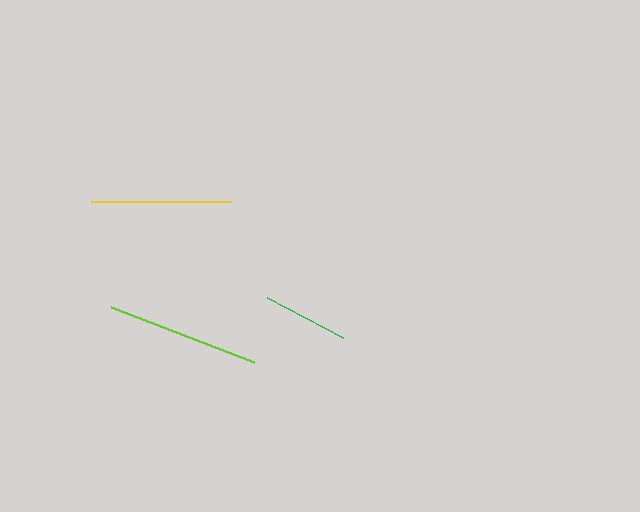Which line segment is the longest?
The lime line is the longest at approximately 153 pixels.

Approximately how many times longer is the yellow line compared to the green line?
The yellow line is approximately 1.6 times the length of the green line.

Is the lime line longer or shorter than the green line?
The lime line is longer than the green line.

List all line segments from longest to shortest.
From longest to shortest: lime, yellow, green.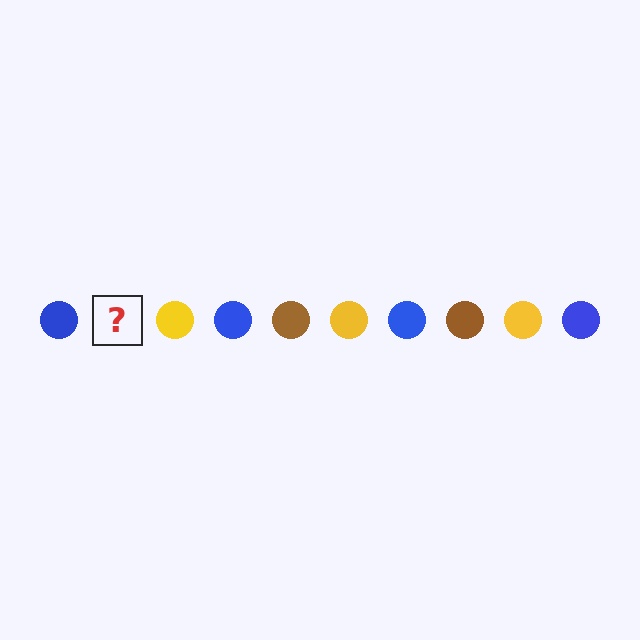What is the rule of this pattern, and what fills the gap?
The rule is that the pattern cycles through blue, brown, yellow circles. The gap should be filled with a brown circle.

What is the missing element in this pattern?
The missing element is a brown circle.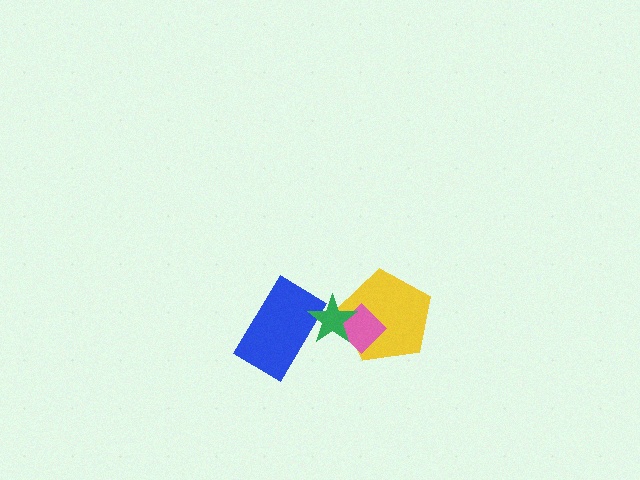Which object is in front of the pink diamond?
The green star is in front of the pink diamond.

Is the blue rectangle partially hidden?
Yes, it is partially covered by another shape.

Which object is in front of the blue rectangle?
The green star is in front of the blue rectangle.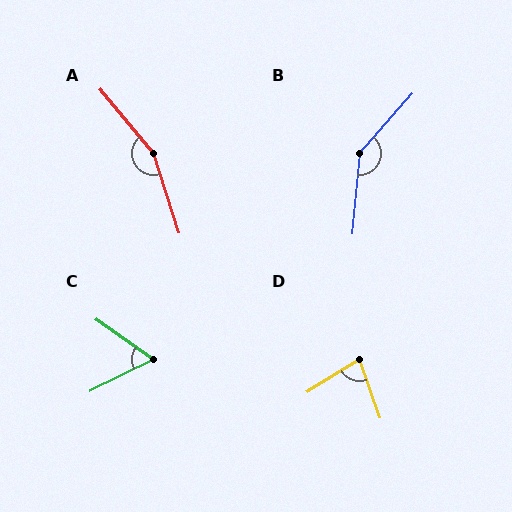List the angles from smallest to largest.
C (62°), D (77°), B (144°), A (158°).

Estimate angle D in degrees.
Approximately 77 degrees.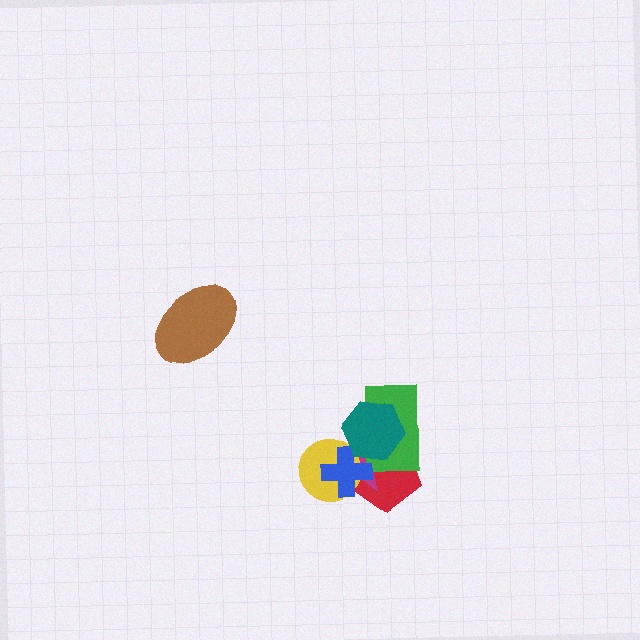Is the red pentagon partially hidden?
Yes, it is partially covered by another shape.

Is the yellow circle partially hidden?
Yes, it is partially covered by another shape.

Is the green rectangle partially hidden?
Yes, it is partially covered by another shape.